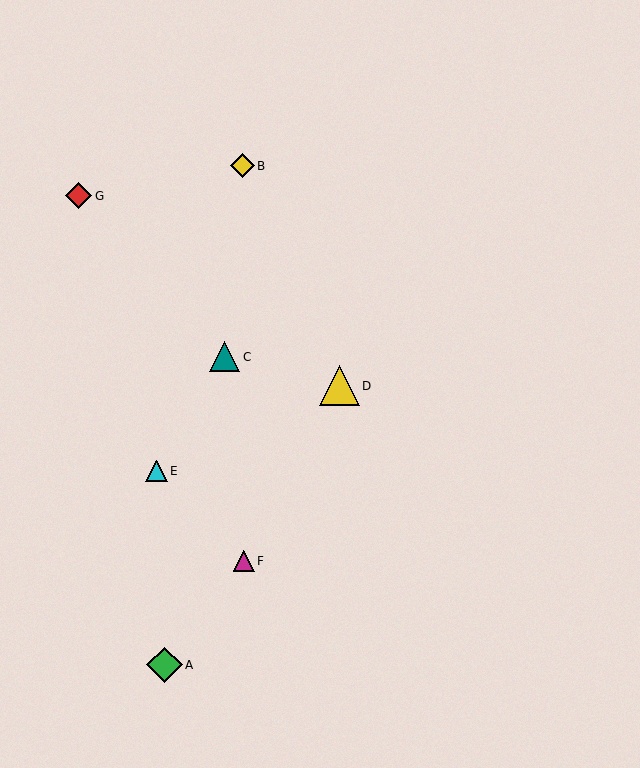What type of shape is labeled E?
Shape E is a cyan triangle.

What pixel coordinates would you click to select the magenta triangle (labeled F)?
Click at (244, 561) to select the magenta triangle F.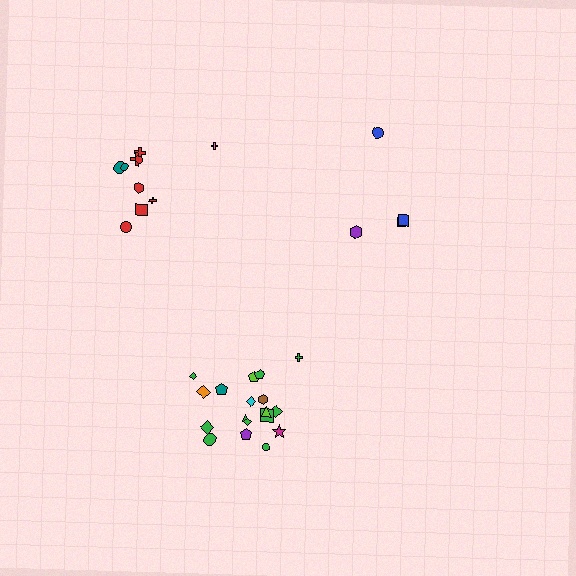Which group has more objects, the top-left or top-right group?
The top-left group.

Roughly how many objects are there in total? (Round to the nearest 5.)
Roughly 30 objects in total.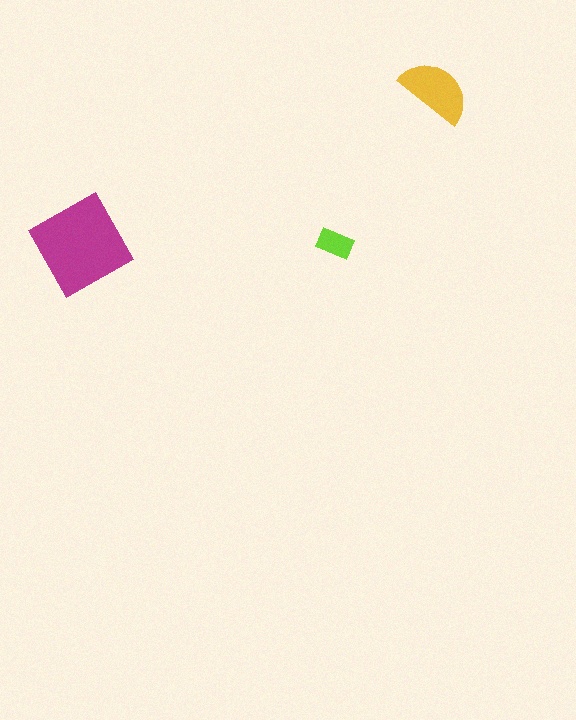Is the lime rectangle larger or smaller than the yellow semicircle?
Smaller.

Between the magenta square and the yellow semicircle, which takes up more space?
The magenta square.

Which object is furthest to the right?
The yellow semicircle is rightmost.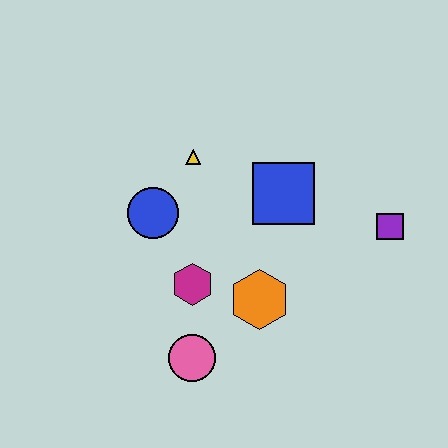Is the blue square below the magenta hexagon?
No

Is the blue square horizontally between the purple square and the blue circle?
Yes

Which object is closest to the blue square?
The yellow triangle is closest to the blue square.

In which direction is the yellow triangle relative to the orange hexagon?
The yellow triangle is above the orange hexagon.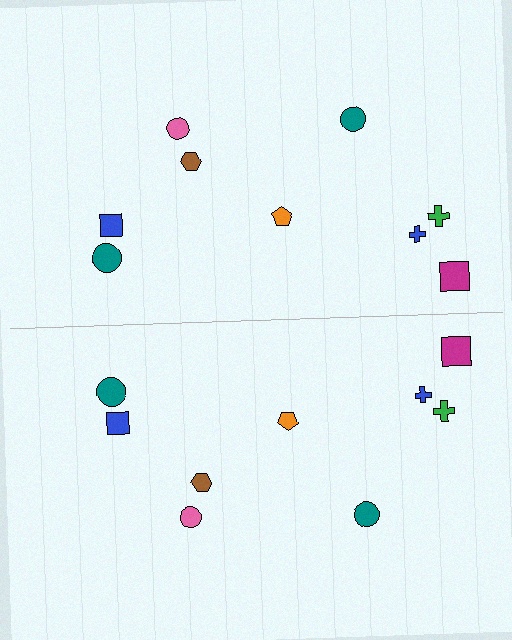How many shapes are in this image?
There are 18 shapes in this image.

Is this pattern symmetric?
Yes, this pattern has bilateral (reflection) symmetry.